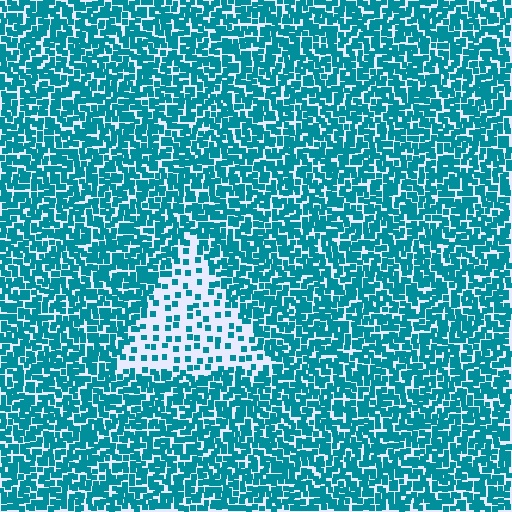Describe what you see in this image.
The image contains small teal elements arranged at two different densities. A triangle-shaped region is visible where the elements are less densely packed than the surrounding area.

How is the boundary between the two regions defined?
The boundary is defined by a change in element density (approximately 3.0x ratio). All elements are the same color, size, and shape.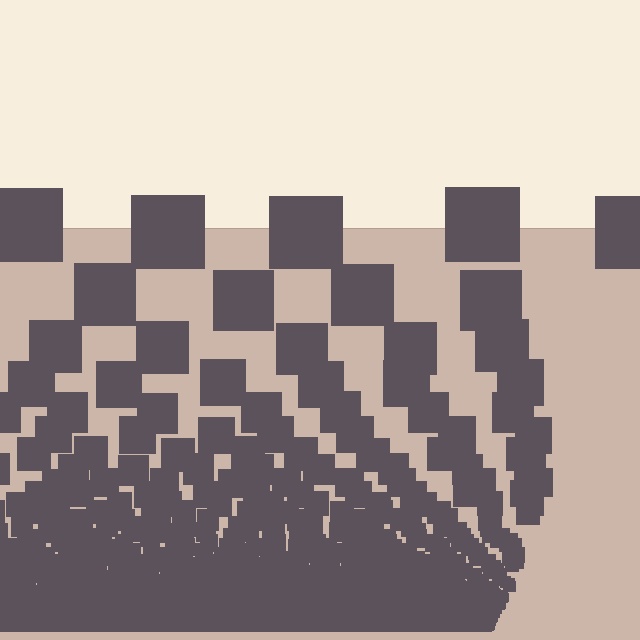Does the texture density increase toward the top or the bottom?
Density increases toward the bottom.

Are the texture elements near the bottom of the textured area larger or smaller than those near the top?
Smaller. The gradient is inverted — elements near the bottom are smaller and denser.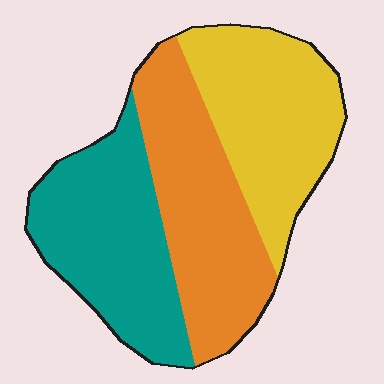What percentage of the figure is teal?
Teal covers about 35% of the figure.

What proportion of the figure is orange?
Orange covers around 35% of the figure.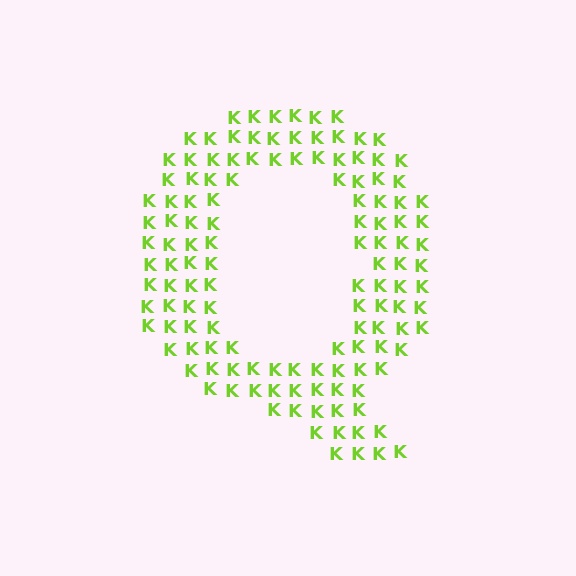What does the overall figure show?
The overall figure shows the letter Q.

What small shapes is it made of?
It is made of small letter K's.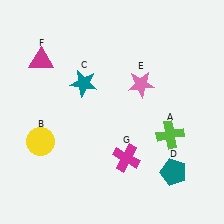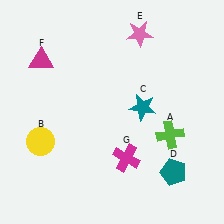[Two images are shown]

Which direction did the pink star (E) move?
The pink star (E) moved up.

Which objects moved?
The objects that moved are: the teal star (C), the pink star (E).